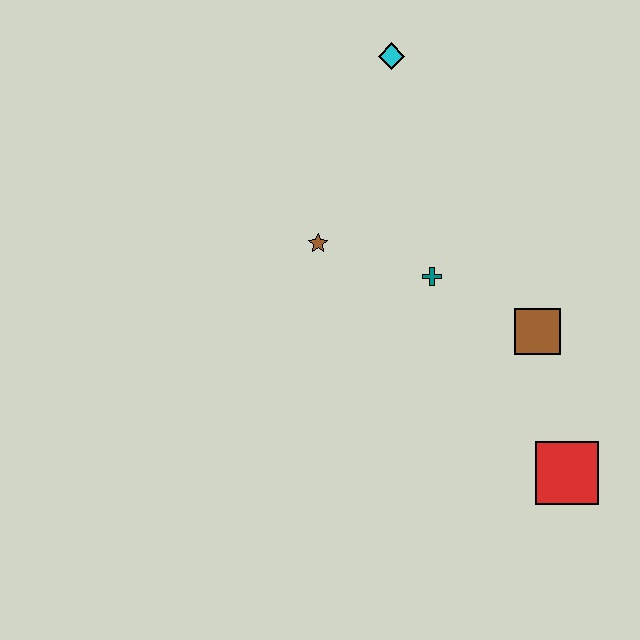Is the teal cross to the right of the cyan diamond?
Yes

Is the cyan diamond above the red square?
Yes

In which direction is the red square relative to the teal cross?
The red square is below the teal cross.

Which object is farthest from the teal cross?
The red square is farthest from the teal cross.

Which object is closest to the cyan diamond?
The brown star is closest to the cyan diamond.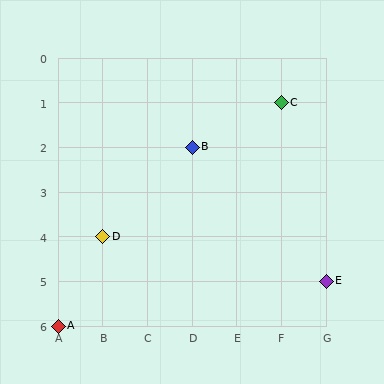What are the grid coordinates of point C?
Point C is at grid coordinates (F, 1).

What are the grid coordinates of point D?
Point D is at grid coordinates (B, 4).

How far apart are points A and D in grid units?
Points A and D are 1 column and 2 rows apart (about 2.2 grid units diagonally).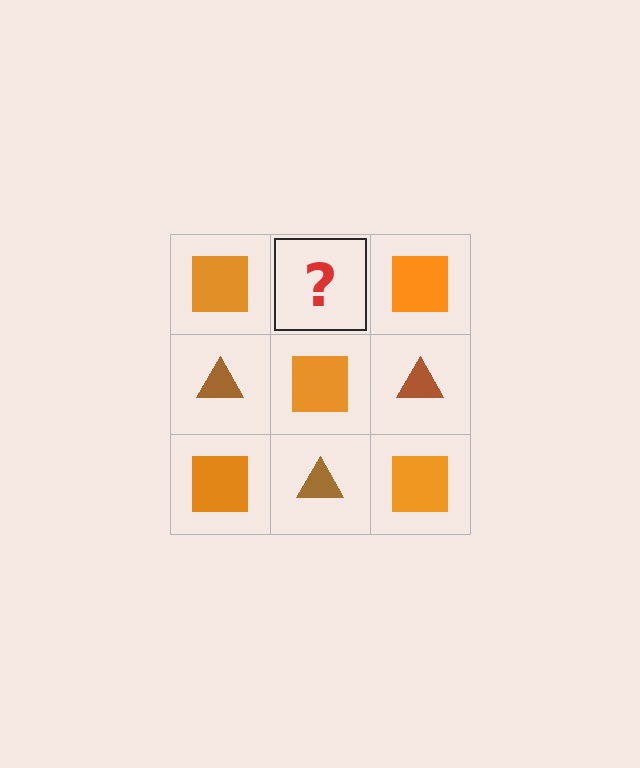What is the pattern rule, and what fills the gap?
The rule is that it alternates orange square and brown triangle in a checkerboard pattern. The gap should be filled with a brown triangle.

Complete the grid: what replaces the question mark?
The question mark should be replaced with a brown triangle.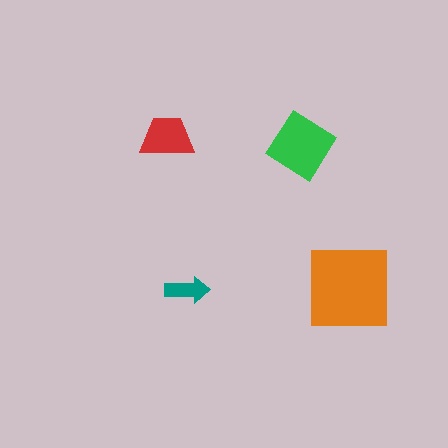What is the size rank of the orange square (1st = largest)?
1st.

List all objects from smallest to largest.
The teal arrow, the red trapezoid, the green diamond, the orange square.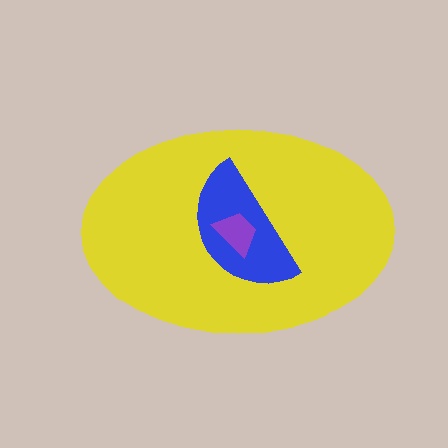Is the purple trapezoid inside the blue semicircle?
Yes.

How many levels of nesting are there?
3.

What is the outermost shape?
The yellow ellipse.